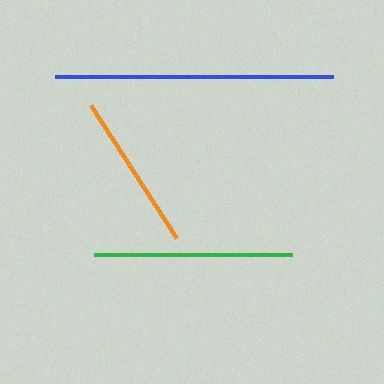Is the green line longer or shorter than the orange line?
The green line is longer than the orange line.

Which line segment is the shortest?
The orange line is the shortest at approximately 158 pixels.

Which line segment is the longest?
The blue line is the longest at approximately 278 pixels.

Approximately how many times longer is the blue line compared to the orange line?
The blue line is approximately 1.8 times the length of the orange line.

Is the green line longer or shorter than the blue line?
The blue line is longer than the green line.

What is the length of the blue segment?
The blue segment is approximately 278 pixels long.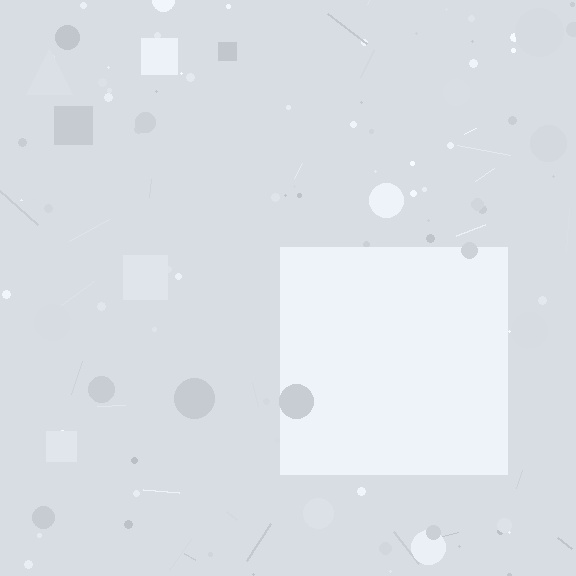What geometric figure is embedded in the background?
A square is embedded in the background.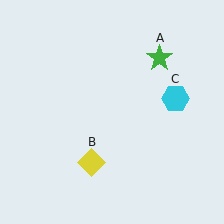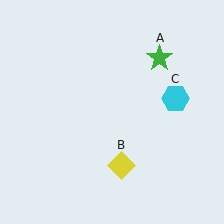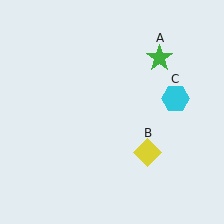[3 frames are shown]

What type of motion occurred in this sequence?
The yellow diamond (object B) rotated counterclockwise around the center of the scene.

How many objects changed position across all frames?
1 object changed position: yellow diamond (object B).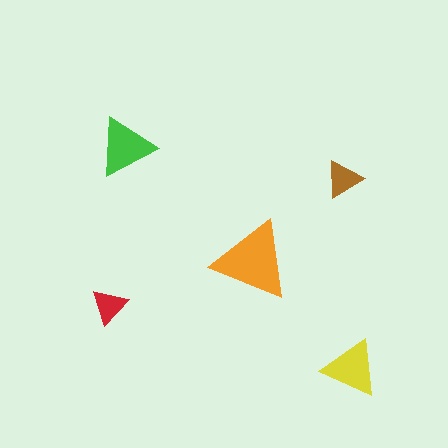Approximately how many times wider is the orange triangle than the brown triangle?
About 2 times wider.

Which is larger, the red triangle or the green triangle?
The green one.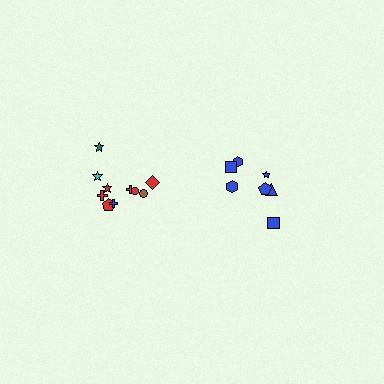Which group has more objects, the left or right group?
The left group.